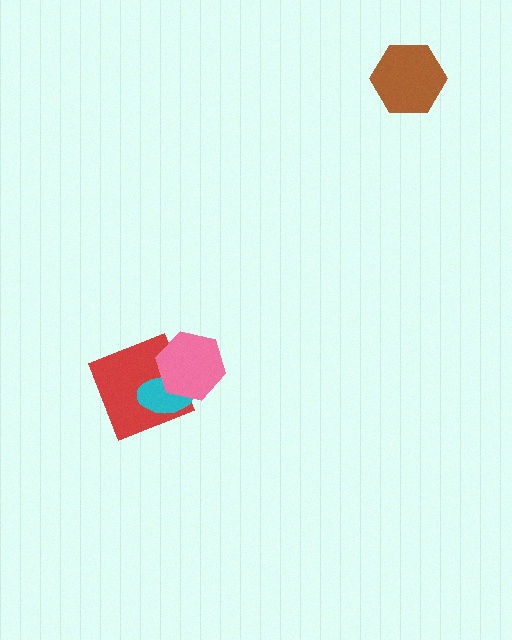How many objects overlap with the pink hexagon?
2 objects overlap with the pink hexagon.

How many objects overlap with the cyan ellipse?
2 objects overlap with the cyan ellipse.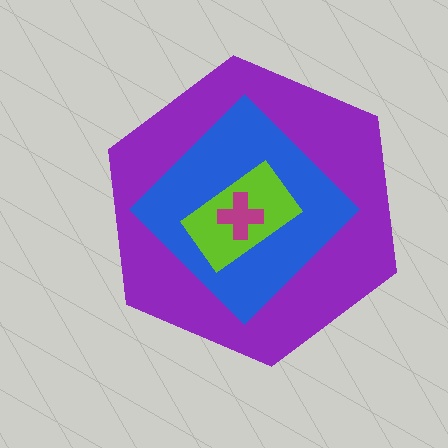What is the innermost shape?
The magenta cross.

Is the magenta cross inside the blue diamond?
Yes.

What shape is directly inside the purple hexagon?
The blue diamond.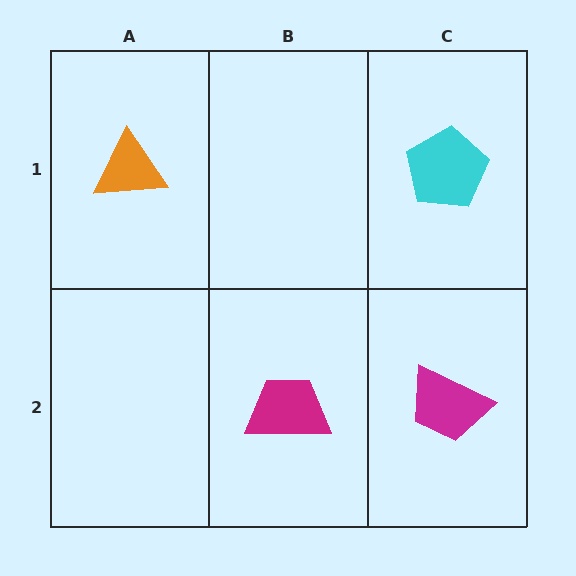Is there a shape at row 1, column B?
No, that cell is empty.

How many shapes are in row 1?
2 shapes.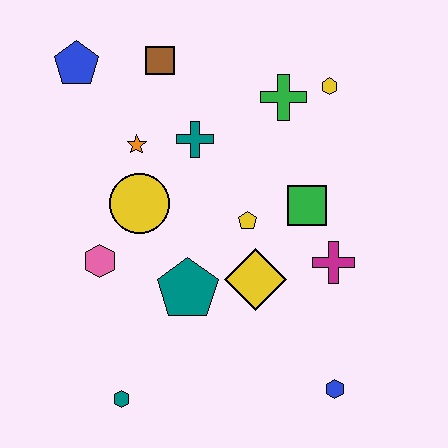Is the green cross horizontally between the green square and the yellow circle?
Yes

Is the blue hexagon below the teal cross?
Yes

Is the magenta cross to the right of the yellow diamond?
Yes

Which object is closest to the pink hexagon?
The yellow circle is closest to the pink hexagon.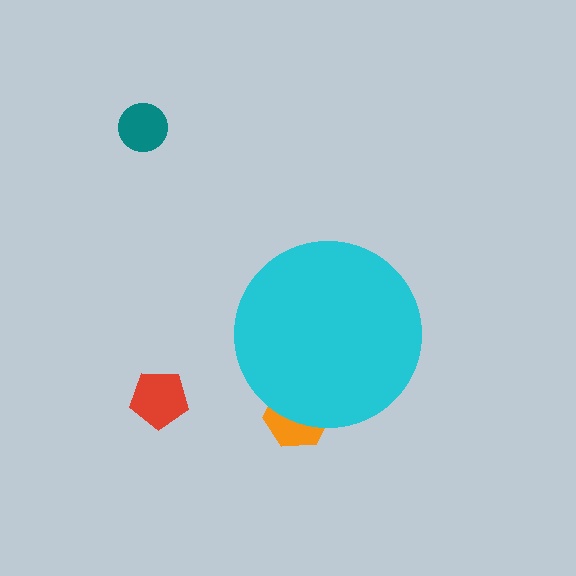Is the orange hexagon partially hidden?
Yes, the orange hexagon is partially hidden behind the cyan circle.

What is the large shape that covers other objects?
A cyan circle.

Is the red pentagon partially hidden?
No, the red pentagon is fully visible.